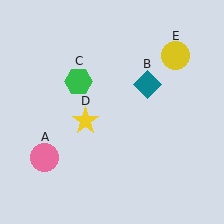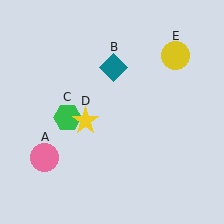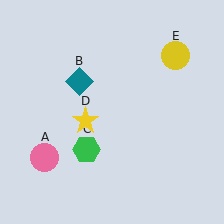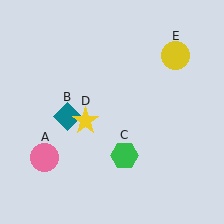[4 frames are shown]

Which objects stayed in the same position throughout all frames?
Pink circle (object A) and yellow star (object D) and yellow circle (object E) remained stationary.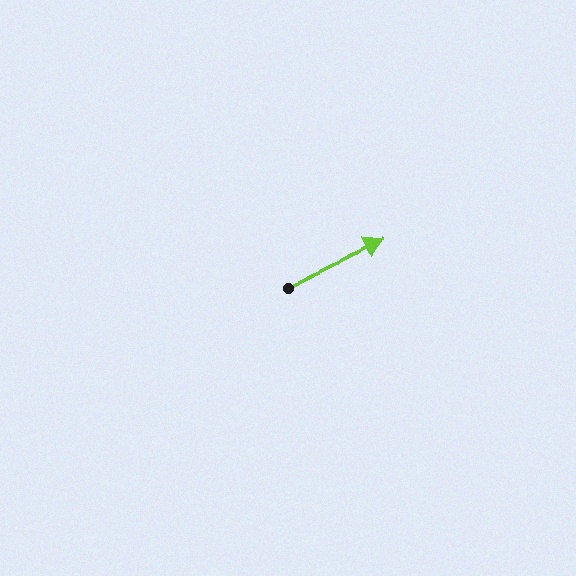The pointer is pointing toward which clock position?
Roughly 2 o'clock.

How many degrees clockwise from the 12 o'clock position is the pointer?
Approximately 65 degrees.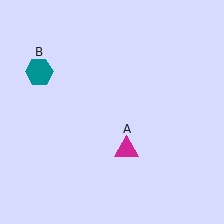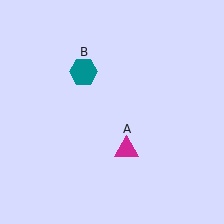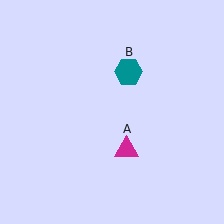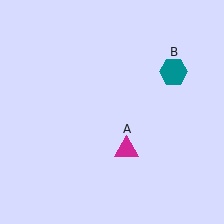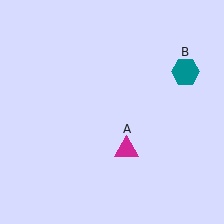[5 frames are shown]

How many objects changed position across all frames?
1 object changed position: teal hexagon (object B).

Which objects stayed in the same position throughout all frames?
Magenta triangle (object A) remained stationary.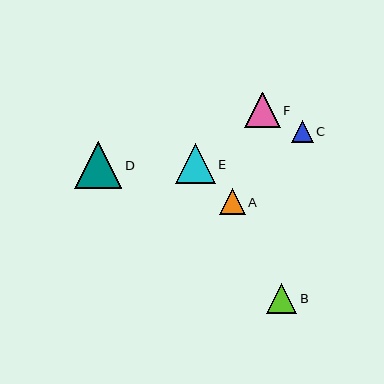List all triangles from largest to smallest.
From largest to smallest: D, E, F, B, A, C.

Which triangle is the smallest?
Triangle C is the smallest with a size of approximately 22 pixels.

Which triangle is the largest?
Triangle D is the largest with a size of approximately 47 pixels.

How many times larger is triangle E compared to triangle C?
Triangle E is approximately 1.9 times the size of triangle C.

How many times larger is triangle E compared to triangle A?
Triangle E is approximately 1.5 times the size of triangle A.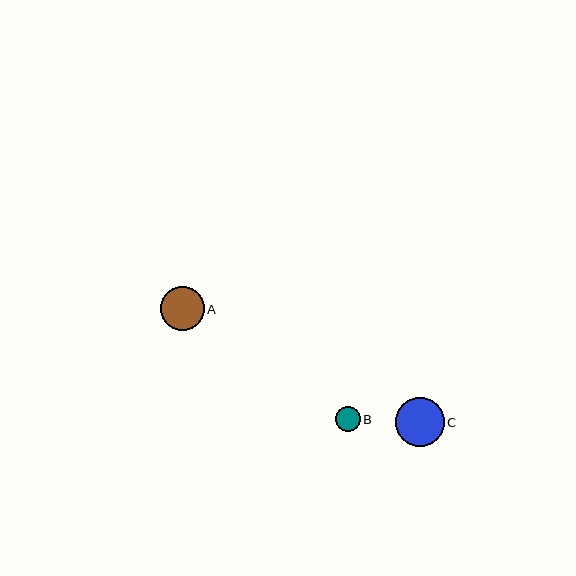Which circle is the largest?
Circle C is the largest with a size of approximately 49 pixels.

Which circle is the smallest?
Circle B is the smallest with a size of approximately 25 pixels.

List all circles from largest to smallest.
From largest to smallest: C, A, B.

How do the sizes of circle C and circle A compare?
Circle C and circle A are approximately the same size.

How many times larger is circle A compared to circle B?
Circle A is approximately 1.8 times the size of circle B.